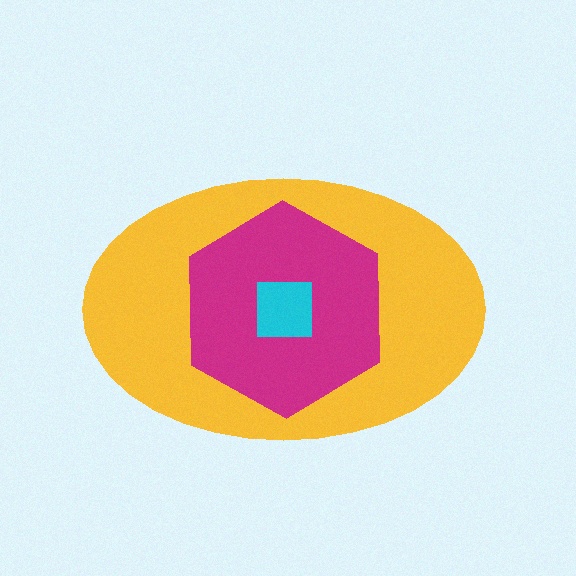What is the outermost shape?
The yellow ellipse.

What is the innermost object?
The cyan square.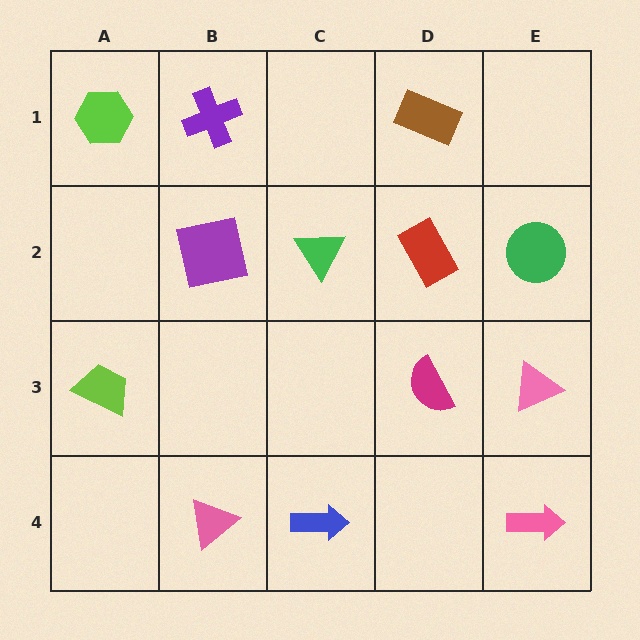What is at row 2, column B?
A purple square.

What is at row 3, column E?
A pink triangle.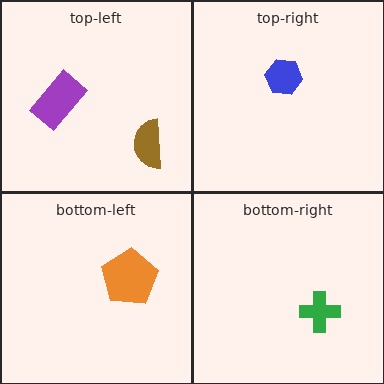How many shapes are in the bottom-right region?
1.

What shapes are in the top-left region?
The purple rectangle, the brown semicircle.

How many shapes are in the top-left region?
2.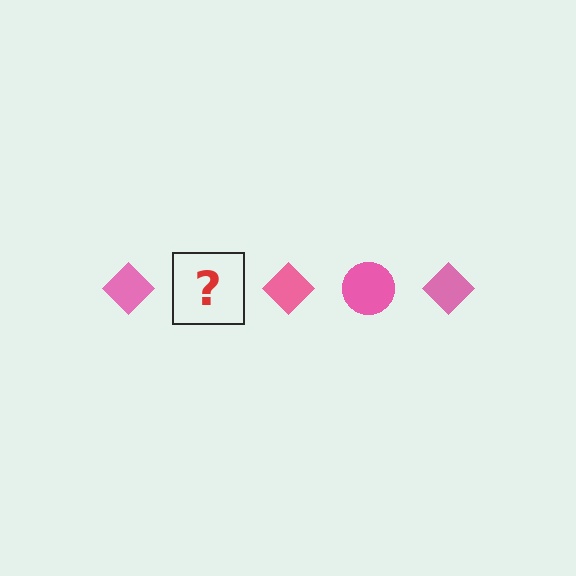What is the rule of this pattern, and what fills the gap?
The rule is that the pattern cycles through diamond, circle shapes in pink. The gap should be filled with a pink circle.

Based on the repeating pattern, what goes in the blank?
The blank should be a pink circle.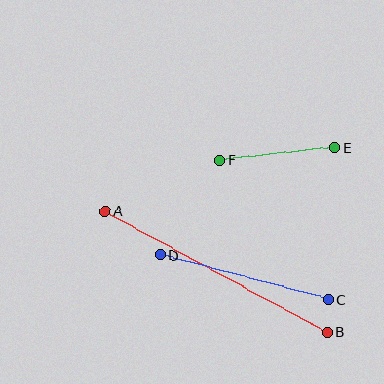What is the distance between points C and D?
The distance is approximately 174 pixels.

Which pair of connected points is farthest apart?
Points A and B are farthest apart.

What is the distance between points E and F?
The distance is approximately 116 pixels.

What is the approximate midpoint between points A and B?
The midpoint is at approximately (216, 271) pixels.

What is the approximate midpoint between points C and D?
The midpoint is at approximately (244, 277) pixels.